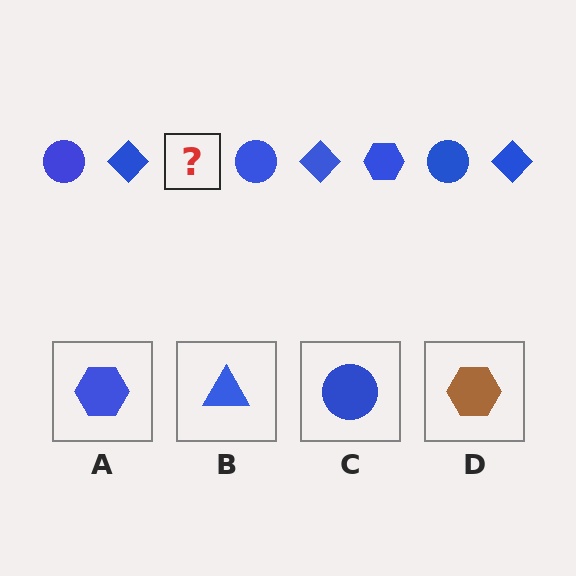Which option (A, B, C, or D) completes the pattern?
A.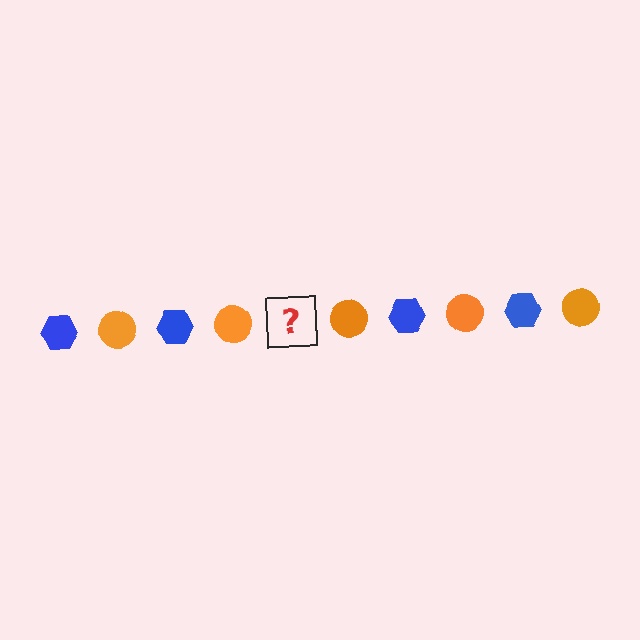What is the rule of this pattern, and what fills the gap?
The rule is that the pattern alternates between blue hexagon and orange circle. The gap should be filled with a blue hexagon.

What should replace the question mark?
The question mark should be replaced with a blue hexagon.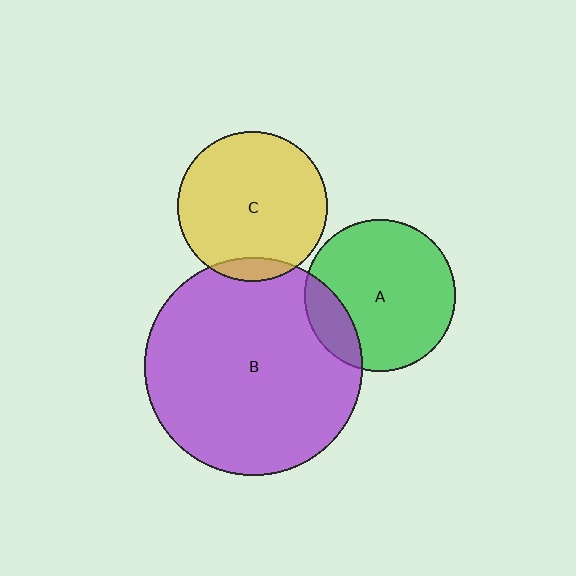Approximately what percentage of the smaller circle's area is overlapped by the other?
Approximately 15%.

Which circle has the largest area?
Circle B (purple).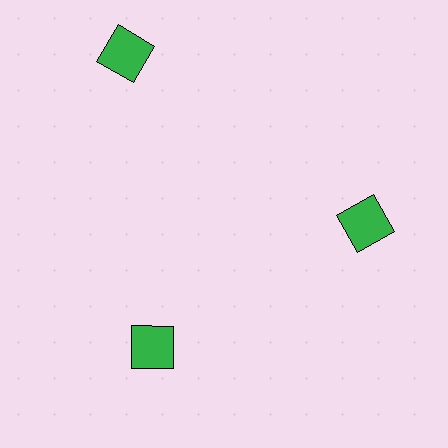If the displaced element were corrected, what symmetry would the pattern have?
It would have 3-fold rotational symmetry — the pattern would map onto itself every 120 degrees.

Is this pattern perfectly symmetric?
No. The 3 green squares are arranged in a ring, but one element near the 11 o'clock position is pushed outward from the center, breaking the 3-fold rotational symmetry.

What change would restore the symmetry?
The symmetry would be restored by moving it inward, back onto the ring so that all 3 squares sit at equal angles and equal distance from the center.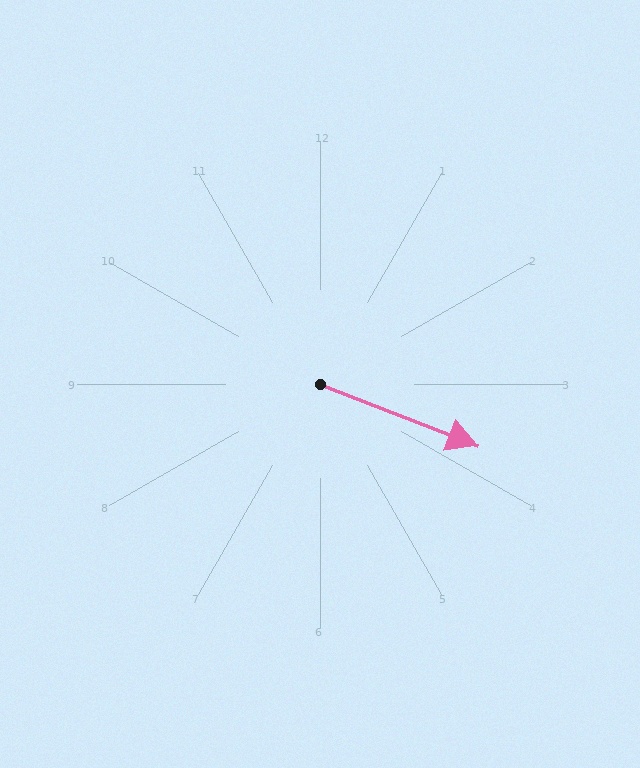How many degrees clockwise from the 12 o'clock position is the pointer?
Approximately 111 degrees.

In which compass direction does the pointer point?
East.